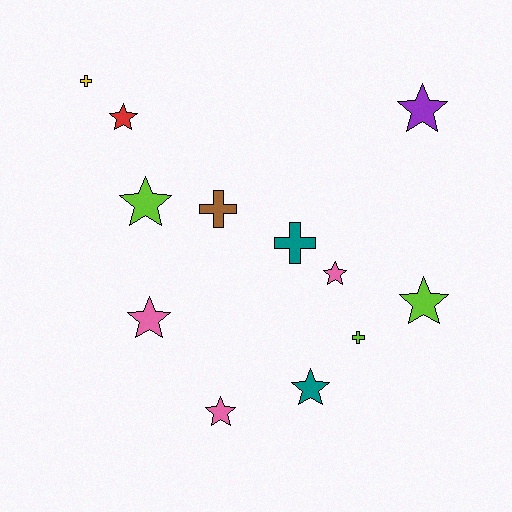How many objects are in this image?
There are 12 objects.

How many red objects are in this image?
There is 1 red object.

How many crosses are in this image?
There are 4 crosses.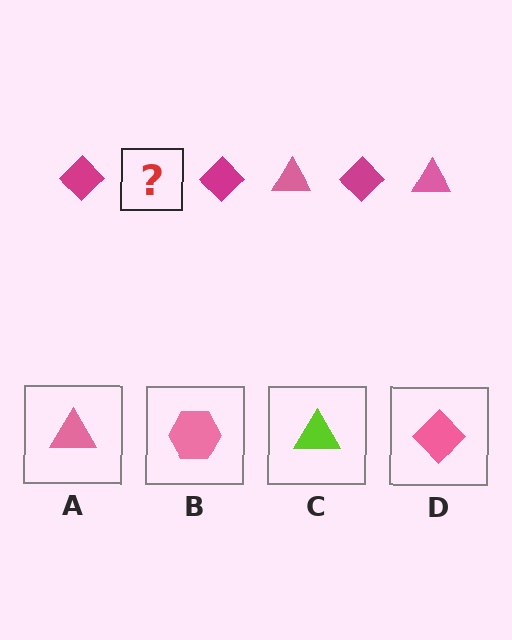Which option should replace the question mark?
Option A.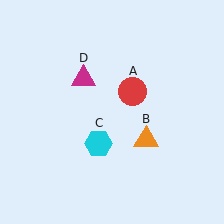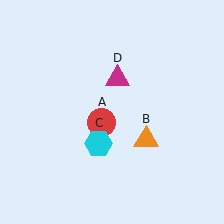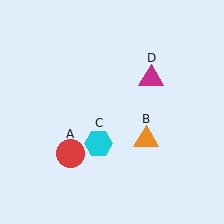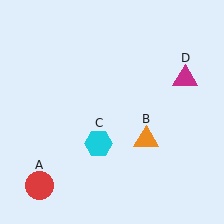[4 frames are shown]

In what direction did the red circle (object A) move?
The red circle (object A) moved down and to the left.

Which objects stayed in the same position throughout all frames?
Orange triangle (object B) and cyan hexagon (object C) remained stationary.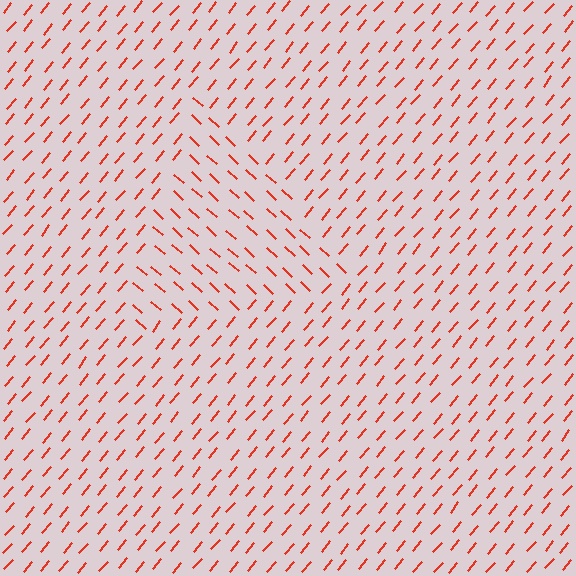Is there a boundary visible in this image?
Yes, there is a texture boundary formed by a change in line orientation.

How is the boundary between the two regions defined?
The boundary is defined purely by a change in line orientation (approximately 88 degrees difference). All lines are the same color and thickness.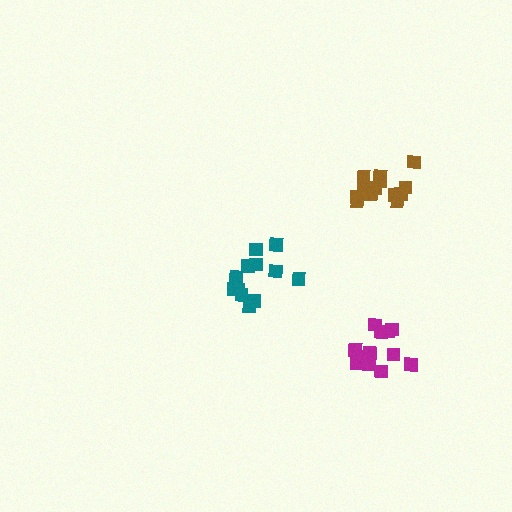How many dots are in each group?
Group 1: 12 dots, Group 2: 13 dots, Group 3: 14 dots (39 total).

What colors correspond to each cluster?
The clusters are colored: teal, magenta, brown.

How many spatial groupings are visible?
There are 3 spatial groupings.